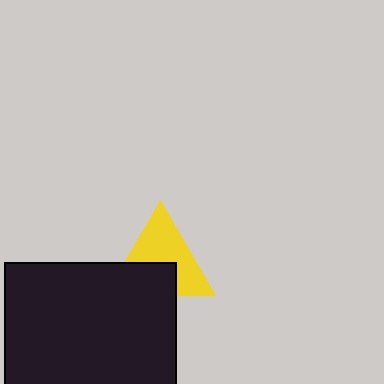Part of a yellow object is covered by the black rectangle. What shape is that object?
It is a triangle.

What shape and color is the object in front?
The object in front is a black rectangle.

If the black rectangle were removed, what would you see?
You would see the complete yellow triangle.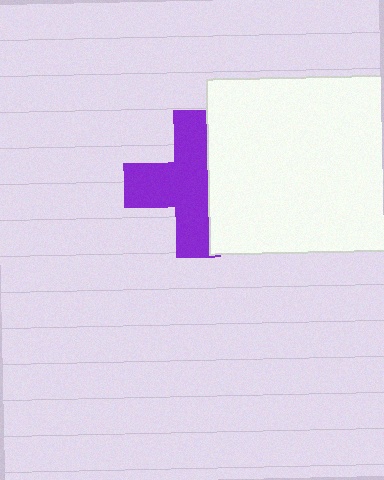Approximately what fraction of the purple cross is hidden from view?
Roughly 36% of the purple cross is hidden behind the white square.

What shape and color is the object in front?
The object in front is a white square.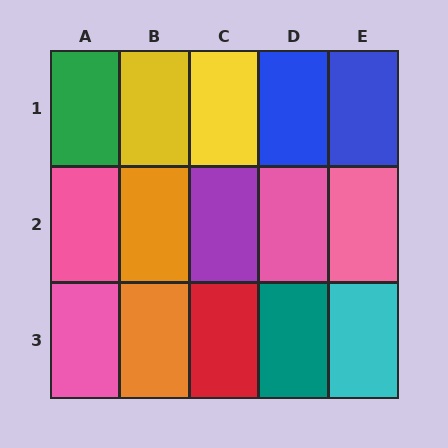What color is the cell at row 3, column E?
Cyan.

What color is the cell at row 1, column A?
Green.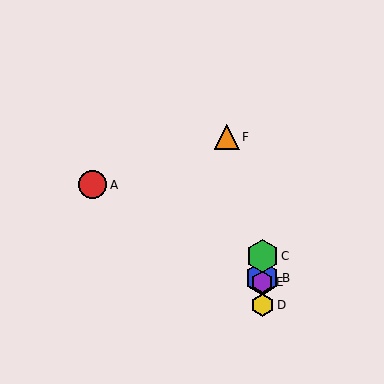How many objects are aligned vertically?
4 objects (B, C, D, E) are aligned vertically.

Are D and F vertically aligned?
No, D is at x≈262 and F is at x≈227.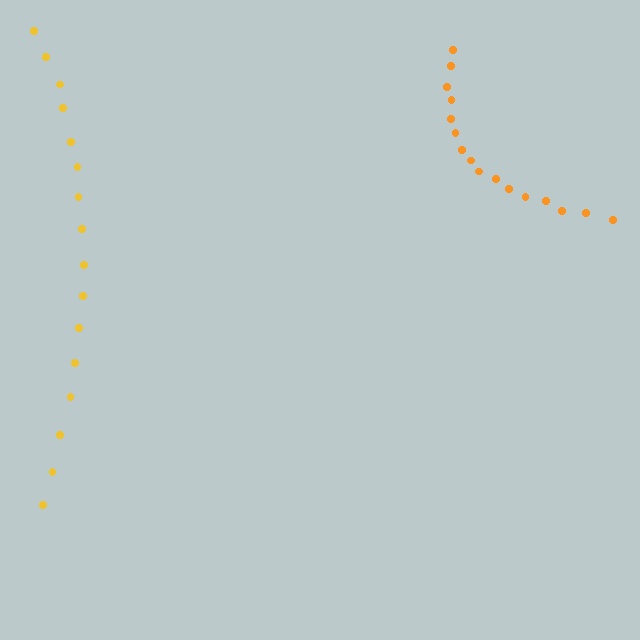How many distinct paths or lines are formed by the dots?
There are 2 distinct paths.